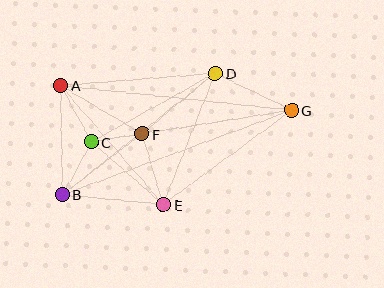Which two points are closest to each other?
Points C and F are closest to each other.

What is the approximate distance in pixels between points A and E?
The distance between A and E is approximately 158 pixels.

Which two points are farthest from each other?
Points B and G are farthest from each other.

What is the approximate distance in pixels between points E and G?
The distance between E and G is approximately 159 pixels.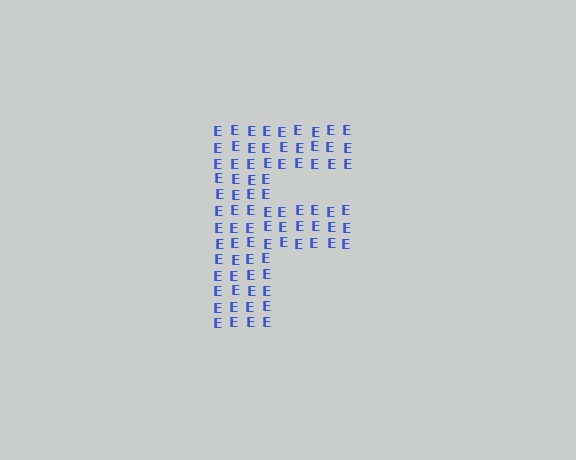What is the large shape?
The large shape is the letter F.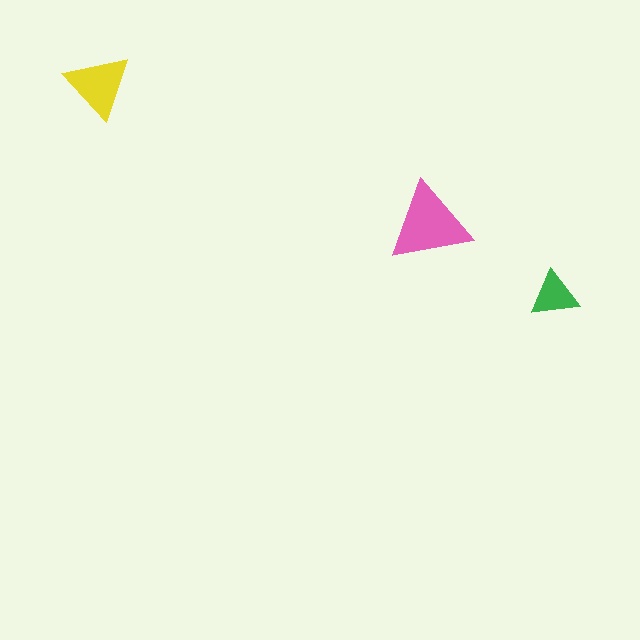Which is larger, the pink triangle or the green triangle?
The pink one.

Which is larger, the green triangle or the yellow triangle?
The yellow one.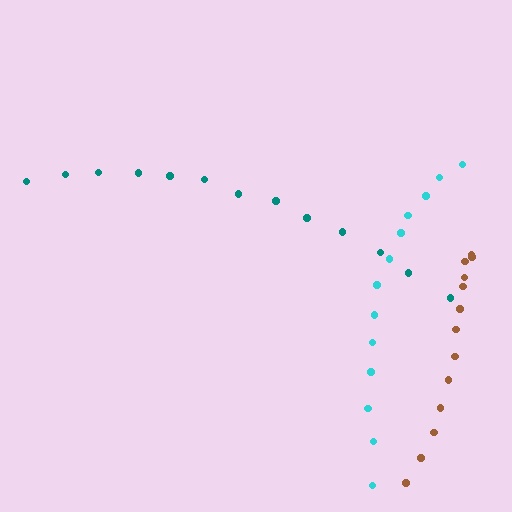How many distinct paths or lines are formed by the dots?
There are 3 distinct paths.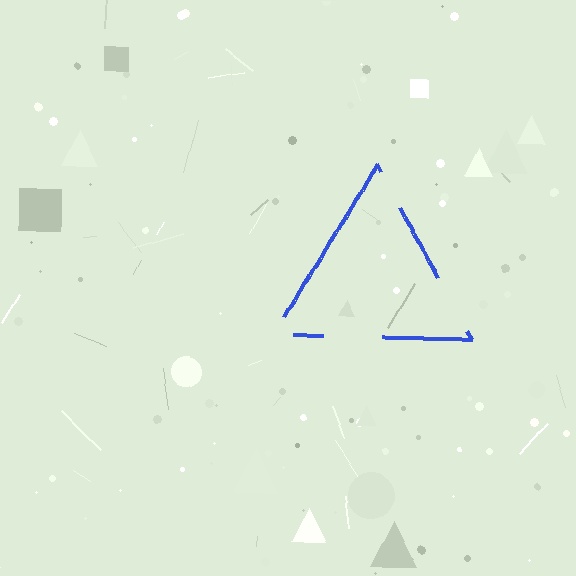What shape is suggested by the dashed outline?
The dashed outline suggests a triangle.